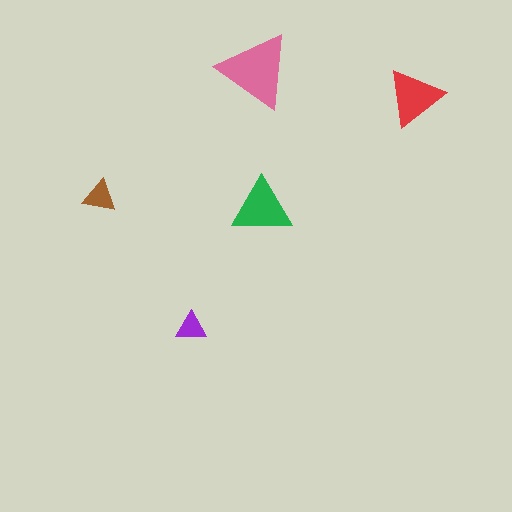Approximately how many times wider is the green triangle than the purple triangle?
About 2 times wider.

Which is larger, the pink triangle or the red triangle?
The pink one.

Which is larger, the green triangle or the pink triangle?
The pink one.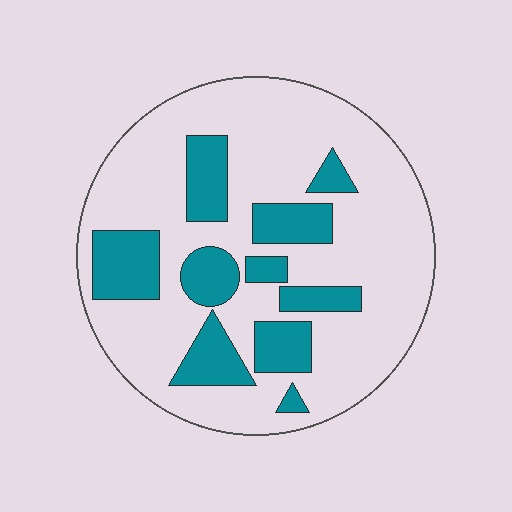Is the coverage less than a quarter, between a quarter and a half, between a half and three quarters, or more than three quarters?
Between a quarter and a half.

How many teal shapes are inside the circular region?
10.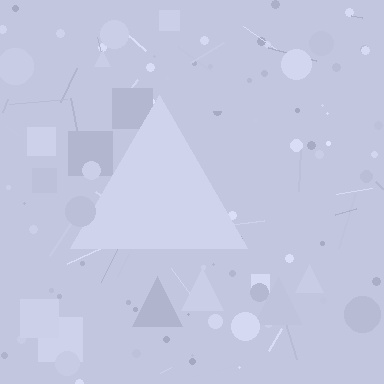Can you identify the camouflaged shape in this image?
The camouflaged shape is a triangle.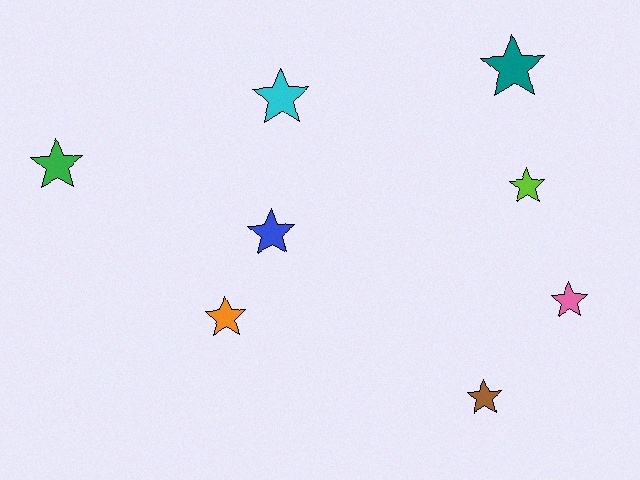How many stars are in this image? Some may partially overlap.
There are 8 stars.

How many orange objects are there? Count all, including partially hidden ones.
There is 1 orange object.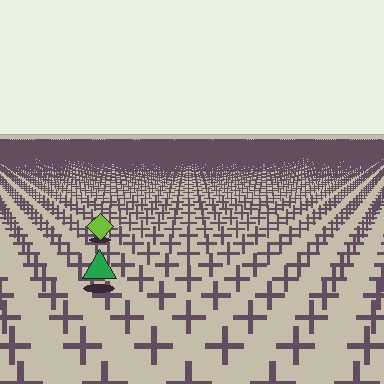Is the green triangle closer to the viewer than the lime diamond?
Yes. The green triangle is closer — you can tell from the texture gradient: the ground texture is coarser near it.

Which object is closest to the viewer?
The green triangle is closest. The texture marks near it are larger and more spread out.